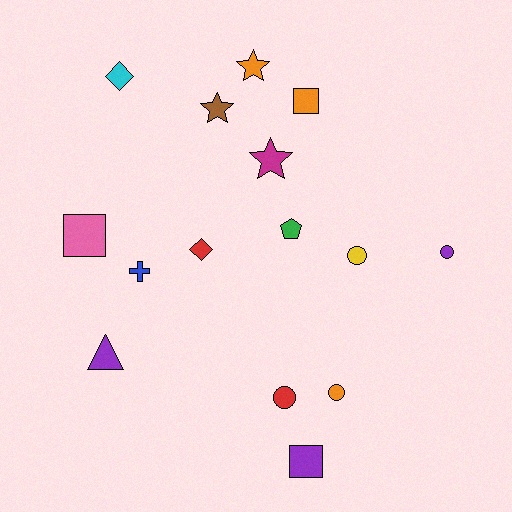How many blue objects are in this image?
There is 1 blue object.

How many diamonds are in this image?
There are 2 diamonds.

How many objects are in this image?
There are 15 objects.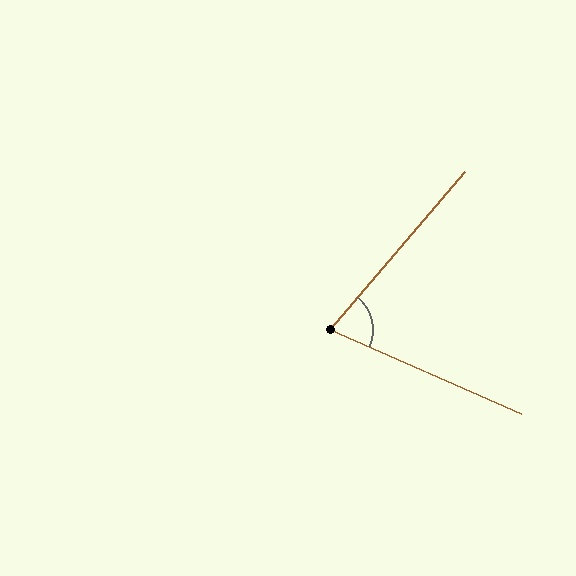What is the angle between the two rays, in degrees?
Approximately 73 degrees.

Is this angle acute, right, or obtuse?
It is acute.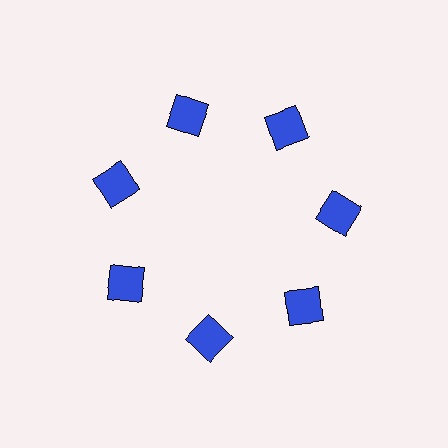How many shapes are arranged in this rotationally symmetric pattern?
There are 7 shapes, arranged in 7 groups of 1.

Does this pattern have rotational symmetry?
Yes, this pattern has 7-fold rotational symmetry. It looks the same after rotating 51 degrees around the center.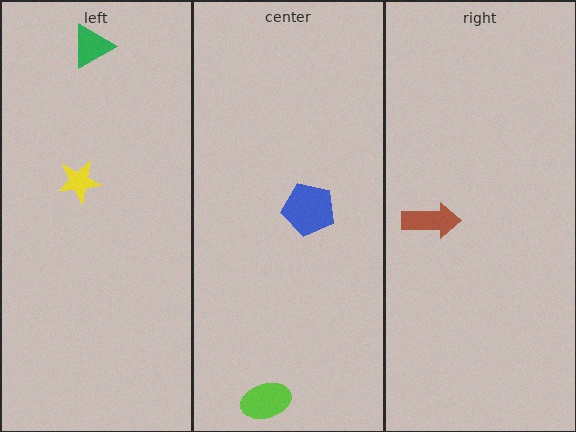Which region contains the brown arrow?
The right region.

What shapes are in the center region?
The lime ellipse, the blue pentagon.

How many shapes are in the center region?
2.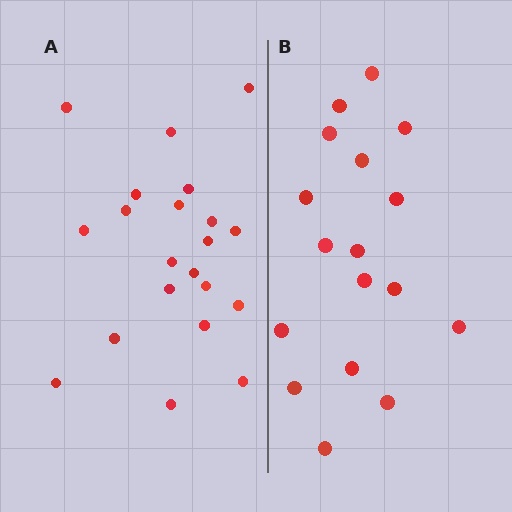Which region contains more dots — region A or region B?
Region A (the left region) has more dots.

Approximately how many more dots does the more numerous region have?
Region A has about 4 more dots than region B.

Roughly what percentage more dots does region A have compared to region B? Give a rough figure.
About 25% more.